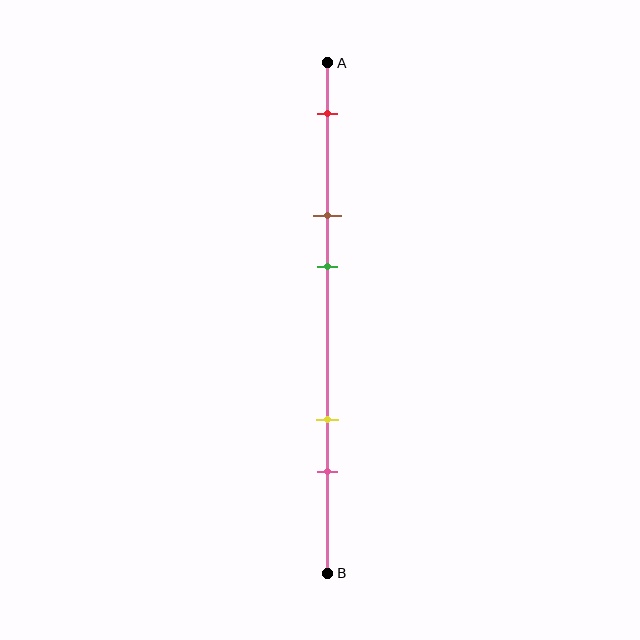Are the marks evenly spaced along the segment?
No, the marks are not evenly spaced.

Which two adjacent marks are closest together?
The brown and green marks are the closest adjacent pair.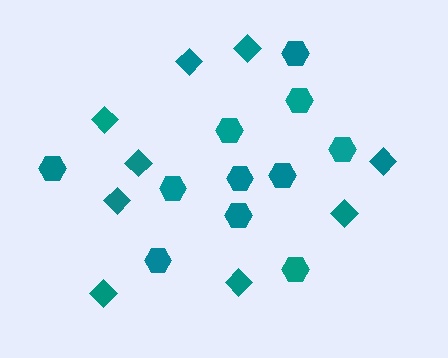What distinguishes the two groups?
There are 2 groups: one group of hexagons (11) and one group of diamonds (9).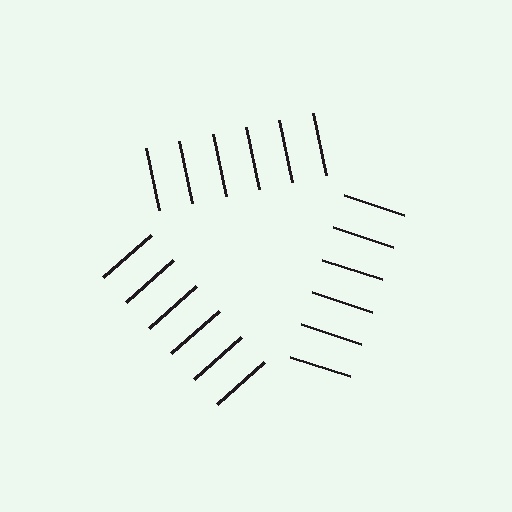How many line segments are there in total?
18 — 6 along each of the 3 edges.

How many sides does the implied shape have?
3 sides — the line-ends trace a triangle.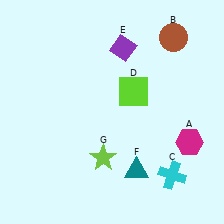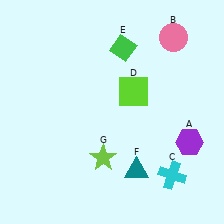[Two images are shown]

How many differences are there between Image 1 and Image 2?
There are 3 differences between the two images.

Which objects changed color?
A changed from magenta to purple. B changed from brown to pink. E changed from purple to green.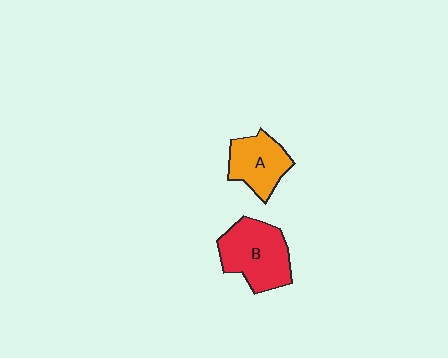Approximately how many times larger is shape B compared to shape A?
Approximately 1.4 times.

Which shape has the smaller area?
Shape A (orange).